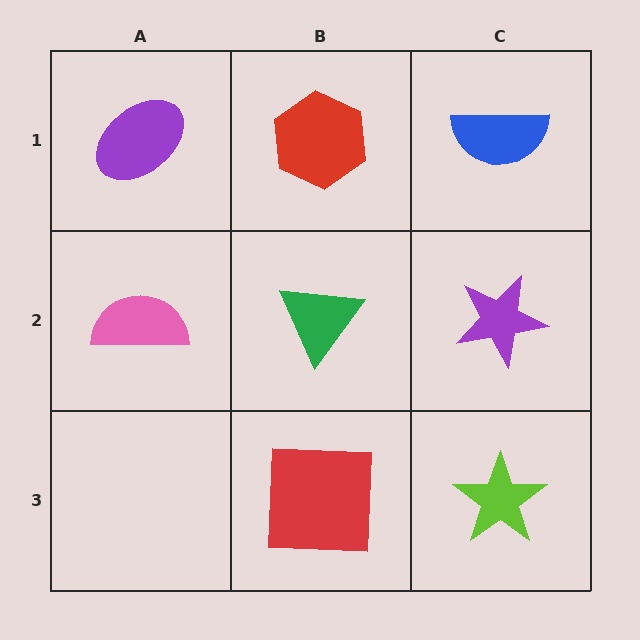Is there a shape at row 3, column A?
No, that cell is empty.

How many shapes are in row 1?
3 shapes.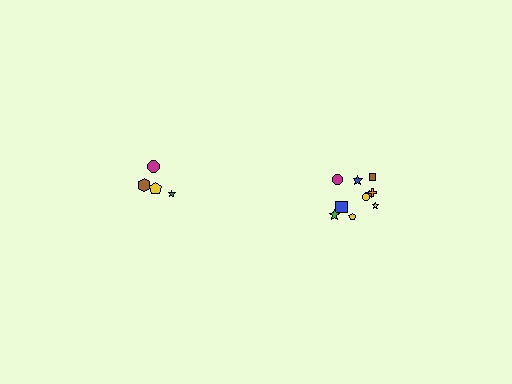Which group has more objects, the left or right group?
The right group.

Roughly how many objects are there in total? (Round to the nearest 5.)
Roughly 15 objects in total.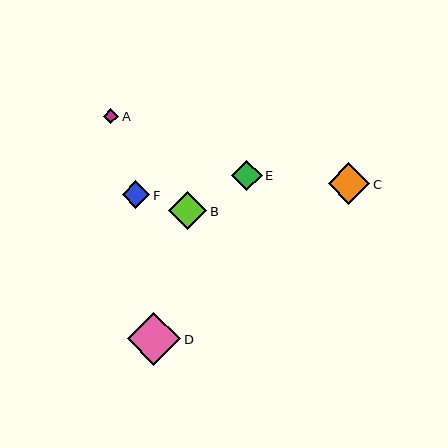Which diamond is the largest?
Diamond D is the largest with a size of approximately 54 pixels.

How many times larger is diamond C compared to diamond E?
Diamond C is approximately 1.4 times the size of diamond E.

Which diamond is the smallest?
Diamond A is the smallest with a size of approximately 15 pixels.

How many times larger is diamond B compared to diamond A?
Diamond B is approximately 2.5 times the size of diamond A.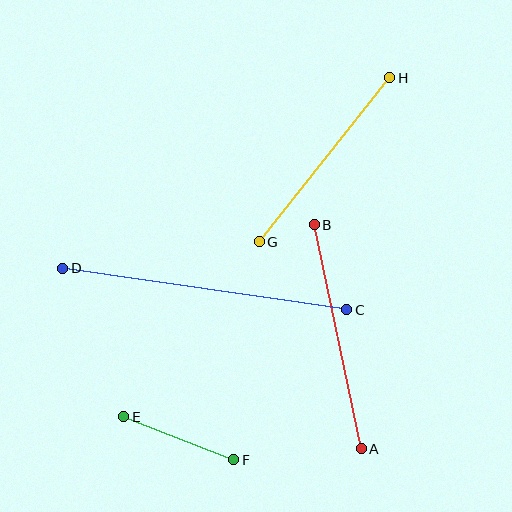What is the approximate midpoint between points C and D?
The midpoint is at approximately (205, 289) pixels.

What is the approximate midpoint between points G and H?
The midpoint is at approximately (325, 160) pixels.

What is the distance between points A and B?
The distance is approximately 229 pixels.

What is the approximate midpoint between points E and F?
The midpoint is at approximately (179, 438) pixels.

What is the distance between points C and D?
The distance is approximately 287 pixels.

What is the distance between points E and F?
The distance is approximately 118 pixels.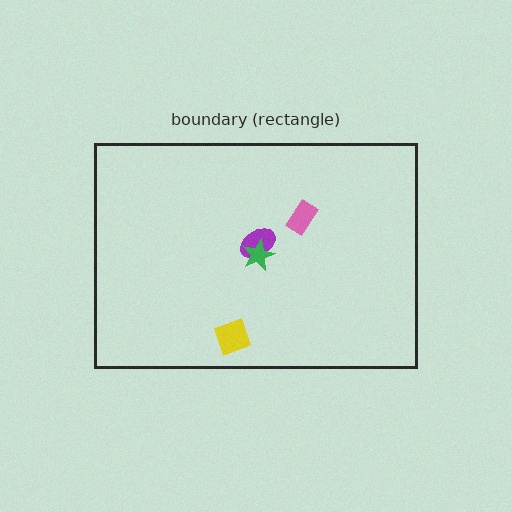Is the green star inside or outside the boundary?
Inside.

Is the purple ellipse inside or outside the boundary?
Inside.